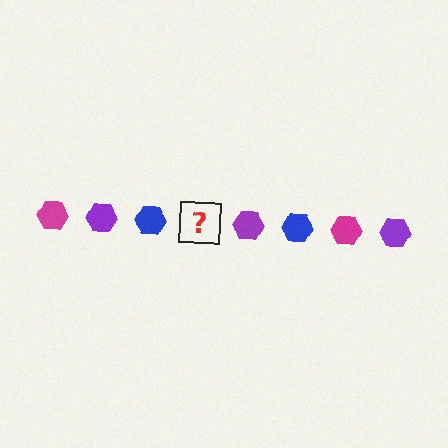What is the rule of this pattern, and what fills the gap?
The rule is that the pattern cycles through magenta, purple, blue hexagons. The gap should be filled with a magenta hexagon.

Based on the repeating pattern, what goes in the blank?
The blank should be a magenta hexagon.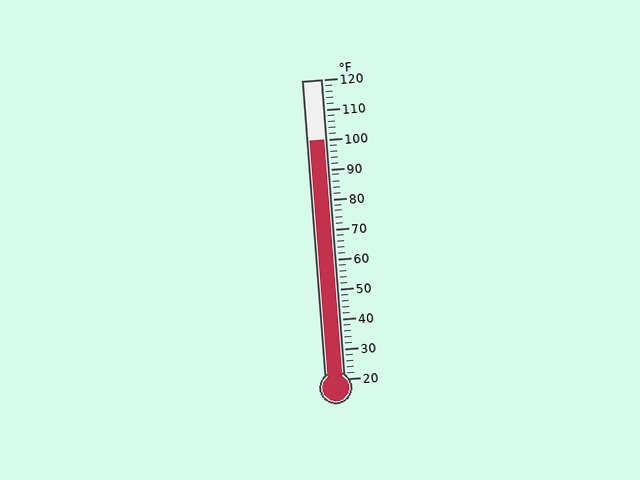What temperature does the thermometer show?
The thermometer shows approximately 100°F.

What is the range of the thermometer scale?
The thermometer scale ranges from 20°F to 120°F.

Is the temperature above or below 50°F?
The temperature is above 50°F.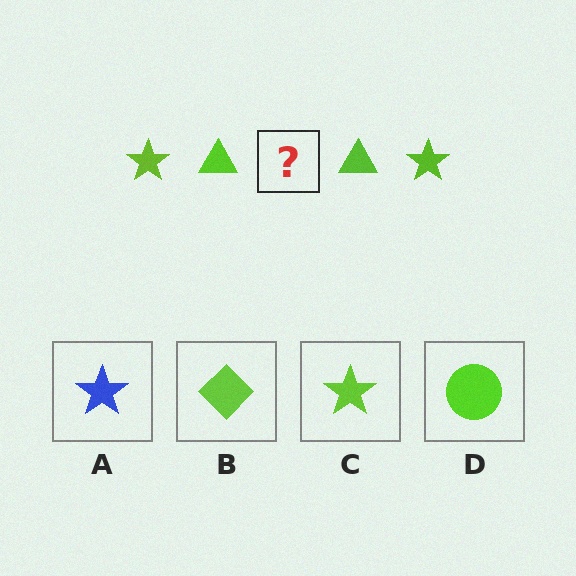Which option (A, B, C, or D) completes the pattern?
C.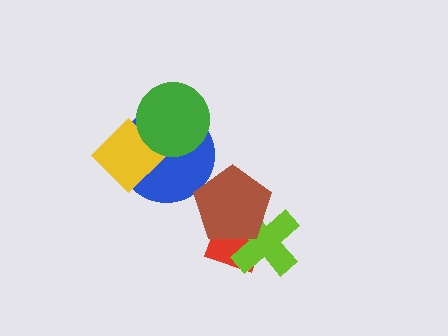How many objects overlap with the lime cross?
2 objects overlap with the lime cross.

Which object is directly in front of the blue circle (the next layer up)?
The yellow diamond is directly in front of the blue circle.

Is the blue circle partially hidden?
Yes, it is partially covered by another shape.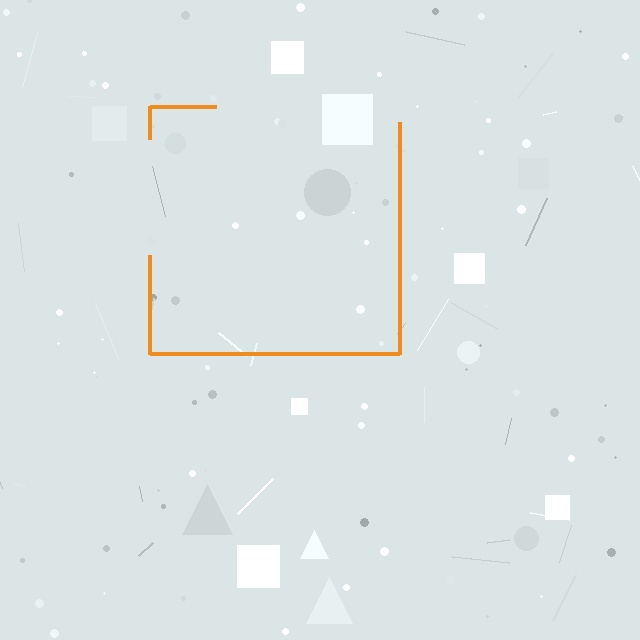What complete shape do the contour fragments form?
The contour fragments form a square.